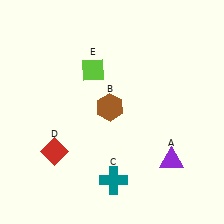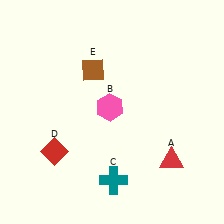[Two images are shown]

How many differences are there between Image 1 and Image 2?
There are 3 differences between the two images.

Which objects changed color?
A changed from purple to red. B changed from brown to pink. E changed from lime to brown.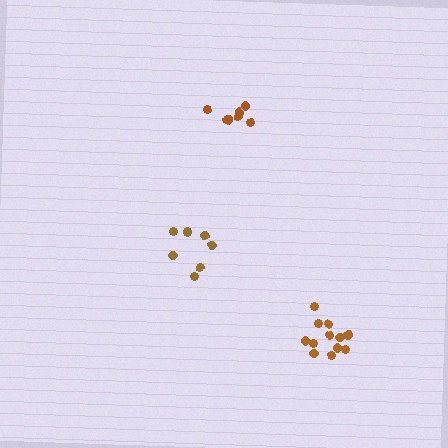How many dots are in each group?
Group 1: 7 dots, Group 2: 8 dots, Group 3: 12 dots (27 total).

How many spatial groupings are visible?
There are 3 spatial groupings.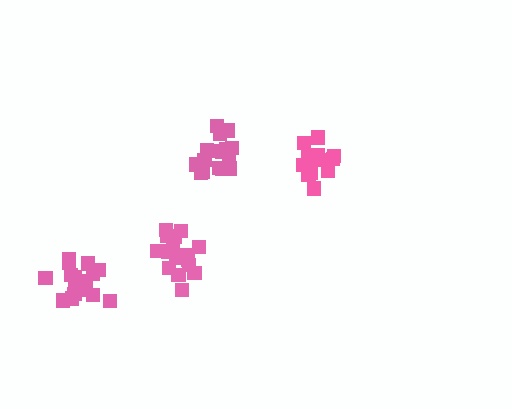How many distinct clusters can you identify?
There are 4 distinct clusters.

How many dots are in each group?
Group 1: 16 dots, Group 2: 18 dots, Group 3: 19 dots, Group 4: 14 dots (67 total).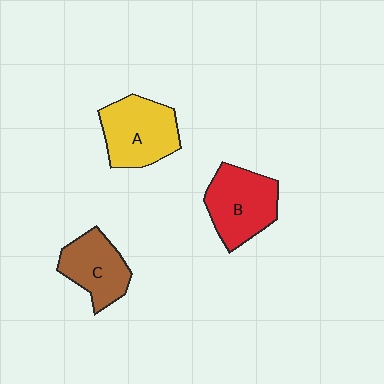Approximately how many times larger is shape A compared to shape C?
Approximately 1.2 times.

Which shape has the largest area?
Shape A (yellow).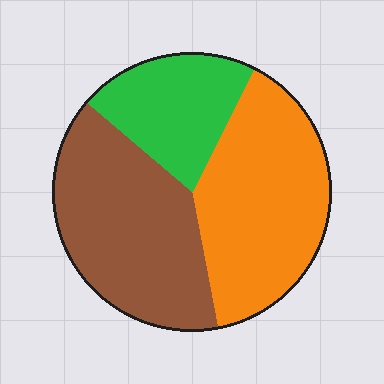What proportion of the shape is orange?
Orange takes up about two fifths (2/5) of the shape.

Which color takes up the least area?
Green, at roughly 20%.